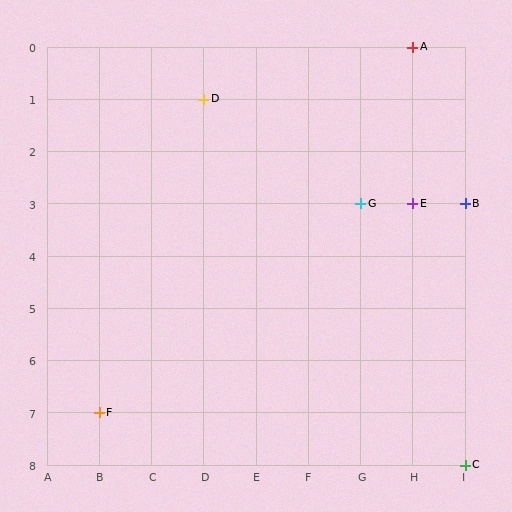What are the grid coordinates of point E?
Point E is at grid coordinates (H, 3).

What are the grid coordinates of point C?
Point C is at grid coordinates (I, 8).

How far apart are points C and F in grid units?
Points C and F are 7 columns and 1 row apart (about 7.1 grid units diagonally).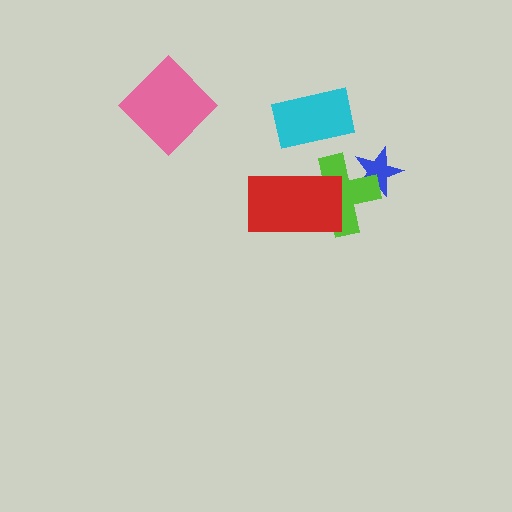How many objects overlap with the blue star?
1 object overlaps with the blue star.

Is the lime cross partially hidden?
Yes, it is partially covered by another shape.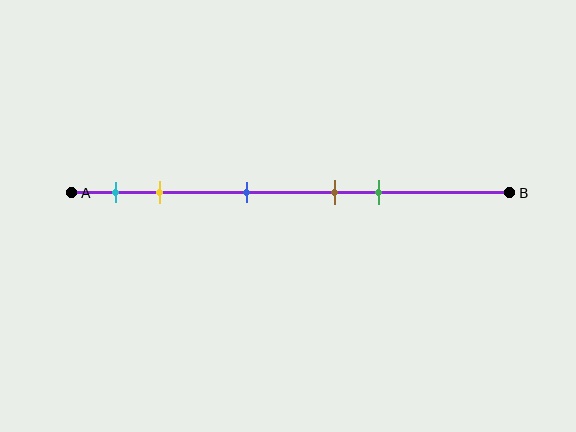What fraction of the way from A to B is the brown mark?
The brown mark is approximately 60% (0.6) of the way from A to B.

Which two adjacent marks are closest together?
The brown and green marks are the closest adjacent pair.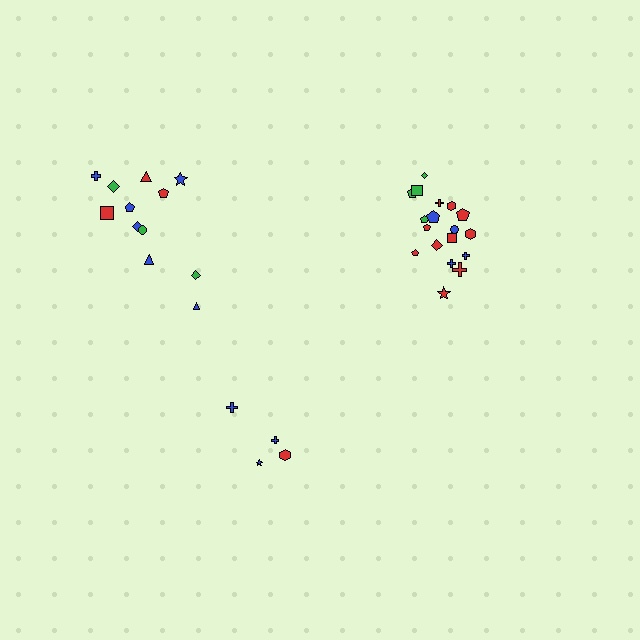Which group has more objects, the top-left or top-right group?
The top-right group.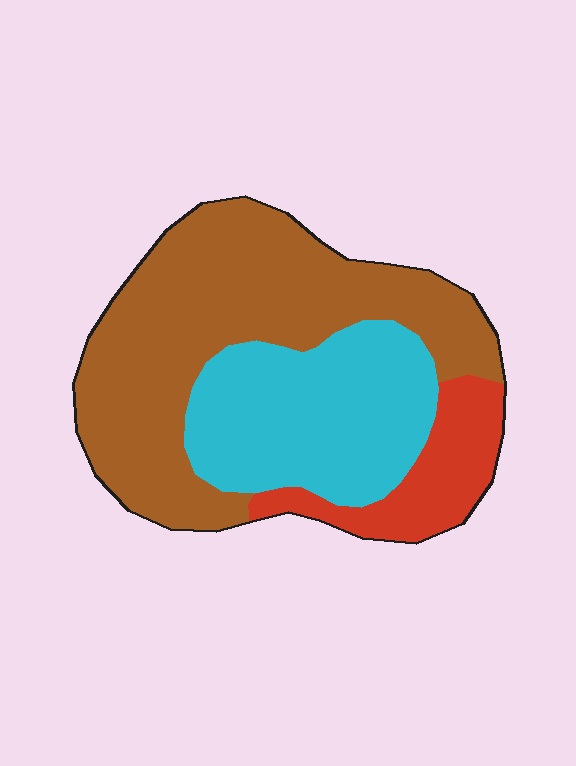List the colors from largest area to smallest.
From largest to smallest: brown, cyan, red.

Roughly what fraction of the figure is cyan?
Cyan takes up between a sixth and a third of the figure.